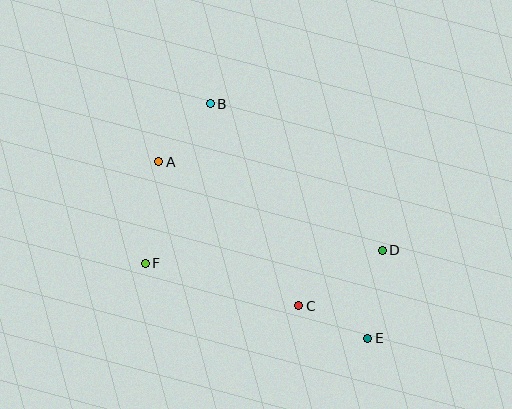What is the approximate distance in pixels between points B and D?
The distance between B and D is approximately 226 pixels.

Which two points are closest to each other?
Points C and E are closest to each other.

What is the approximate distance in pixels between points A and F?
The distance between A and F is approximately 102 pixels.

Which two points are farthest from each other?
Points B and E are farthest from each other.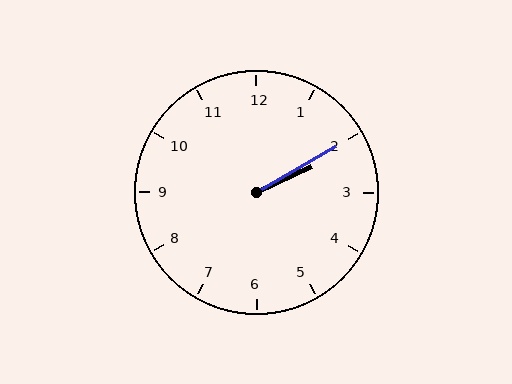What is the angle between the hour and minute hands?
Approximately 5 degrees.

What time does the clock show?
2:10.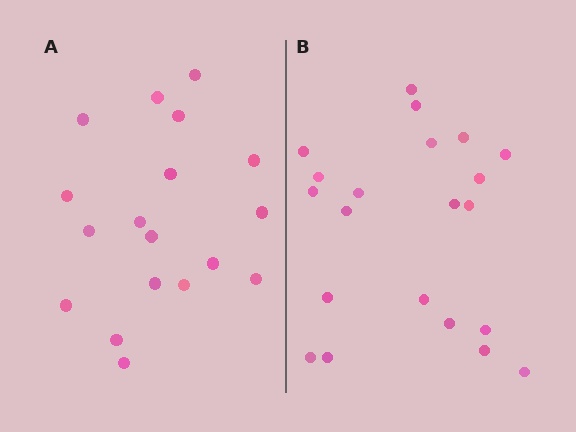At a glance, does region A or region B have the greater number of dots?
Region B (the right region) has more dots.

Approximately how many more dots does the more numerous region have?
Region B has just a few more — roughly 2 or 3 more dots than region A.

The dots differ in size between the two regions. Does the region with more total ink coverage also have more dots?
No. Region A has more total ink coverage because its dots are larger, but region B actually contains more individual dots. Total area can be misleading — the number of items is what matters here.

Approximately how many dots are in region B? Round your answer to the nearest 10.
About 20 dots. (The exact count is 21, which rounds to 20.)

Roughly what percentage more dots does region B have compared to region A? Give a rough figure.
About 15% more.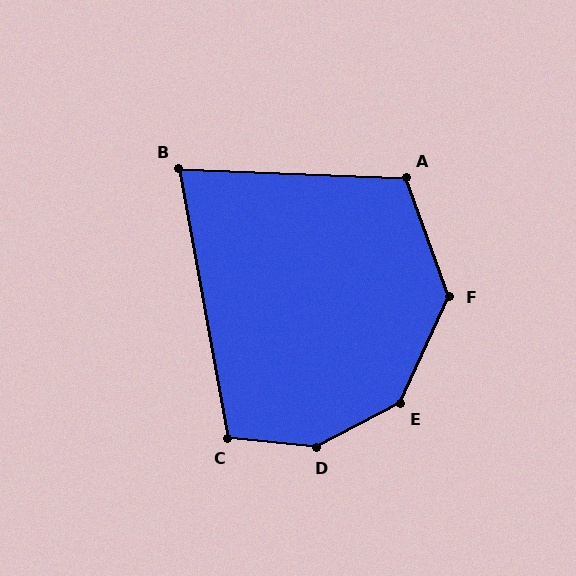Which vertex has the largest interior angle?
D, at approximately 147 degrees.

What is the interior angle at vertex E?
Approximately 142 degrees (obtuse).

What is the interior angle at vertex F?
Approximately 136 degrees (obtuse).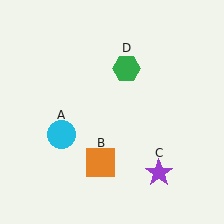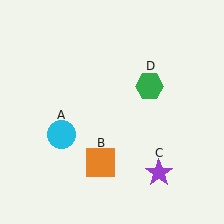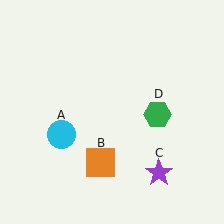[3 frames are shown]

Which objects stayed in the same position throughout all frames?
Cyan circle (object A) and orange square (object B) and purple star (object C) remained stationary.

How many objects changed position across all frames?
1 object changed position: green hexagon (object D).